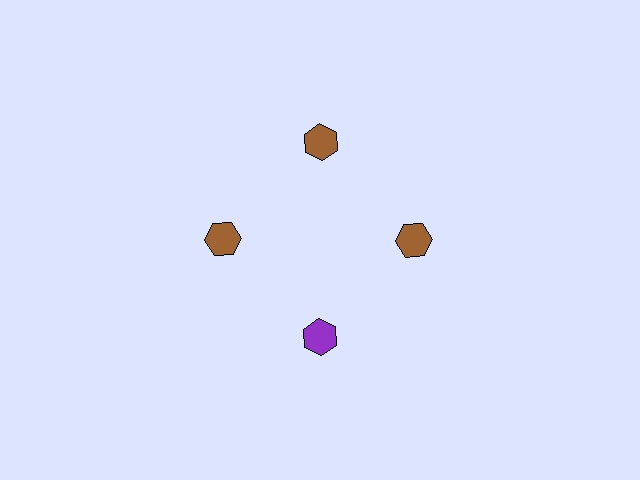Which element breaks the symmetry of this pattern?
The purple hexagon at roughly the 6 o'clock position breaks the symmetry. All other shapes are brown hexagons.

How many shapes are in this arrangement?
There are 4 shapes arranged in a ring pattern.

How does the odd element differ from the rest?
It has a different color: purple instead of brown.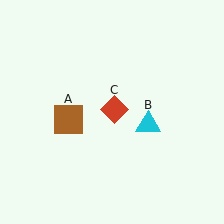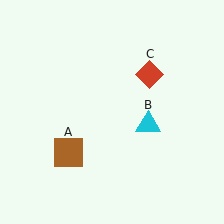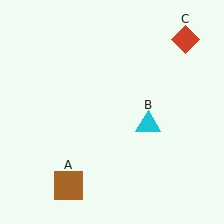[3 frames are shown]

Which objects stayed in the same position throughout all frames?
Cyan triangle (object B) remained stationary.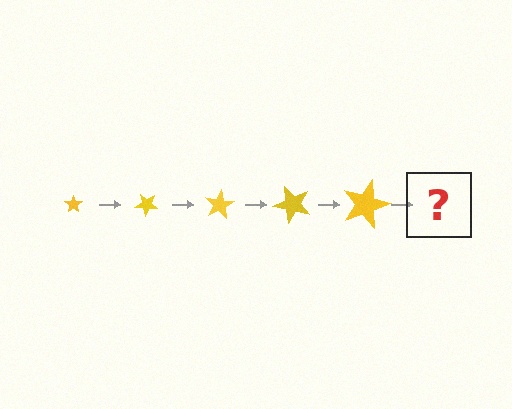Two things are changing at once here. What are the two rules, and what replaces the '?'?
The two rules are that the star grows larger each step and it rotates 40 degrees each step. The '?' should be a star, larger than the previous one and rotated 200 degrees from the start.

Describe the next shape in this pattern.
It should be a star, larger than the previous one and rotated 200 degrees from the start.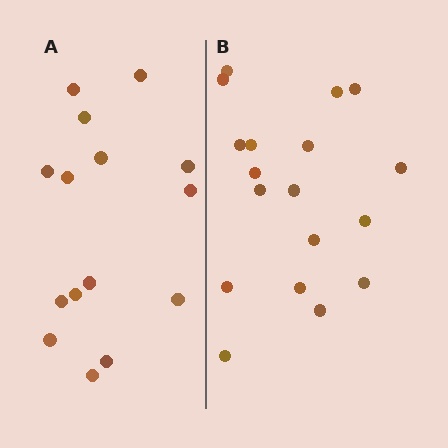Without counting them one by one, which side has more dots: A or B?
Region B (the right region) has more dots.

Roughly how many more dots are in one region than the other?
Region B has just a few more — roughly 2 or 3 more dots than region A.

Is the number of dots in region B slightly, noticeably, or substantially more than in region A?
Region B has only slightly more — the two regions are fairly close. The ratio is roughly 1.2 to 1.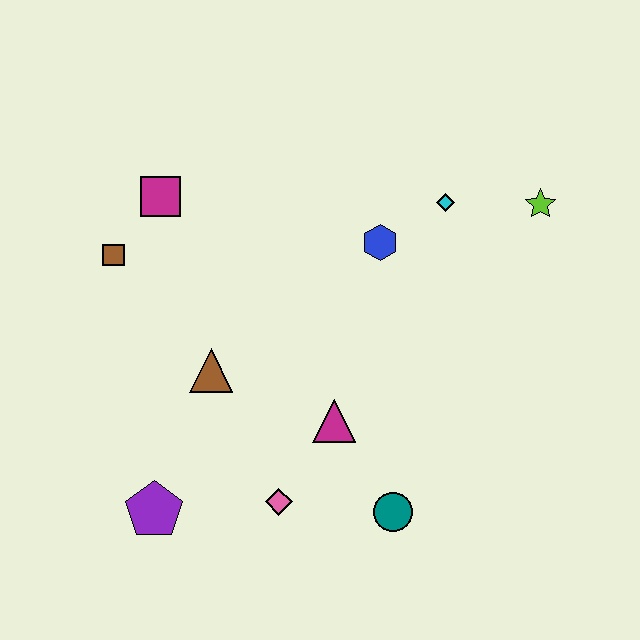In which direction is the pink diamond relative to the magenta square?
The pink diamond is below the magenta square.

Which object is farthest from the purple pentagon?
The lime star is farthest from the purple pentagon.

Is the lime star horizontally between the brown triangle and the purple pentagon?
No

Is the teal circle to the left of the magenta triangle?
No